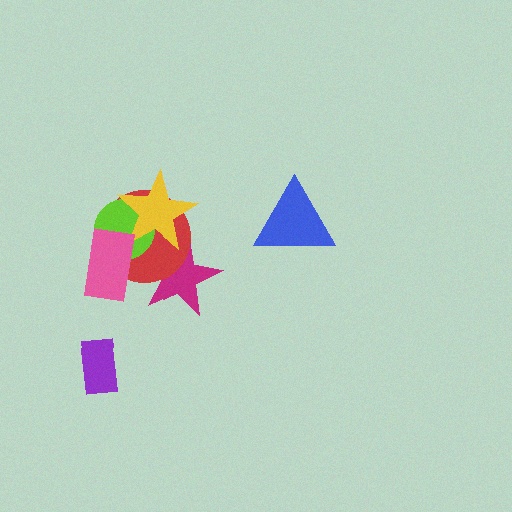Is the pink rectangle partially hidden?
No, no other shape covers it.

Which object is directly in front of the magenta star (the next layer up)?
The red circle is directly in front of the magenta star.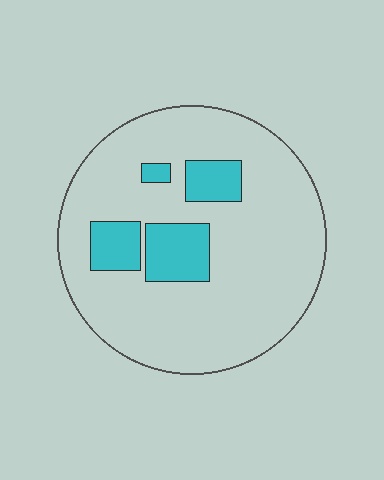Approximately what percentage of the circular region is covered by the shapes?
Approximately 15%.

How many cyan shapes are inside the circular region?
4.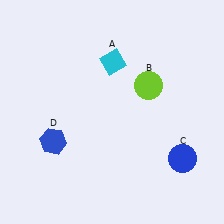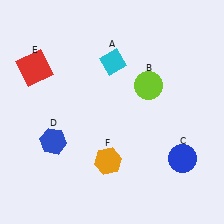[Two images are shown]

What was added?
A red square (E), an orange hexagon (F) were added in Image 2.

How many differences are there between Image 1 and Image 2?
There are 2 differences between the two images.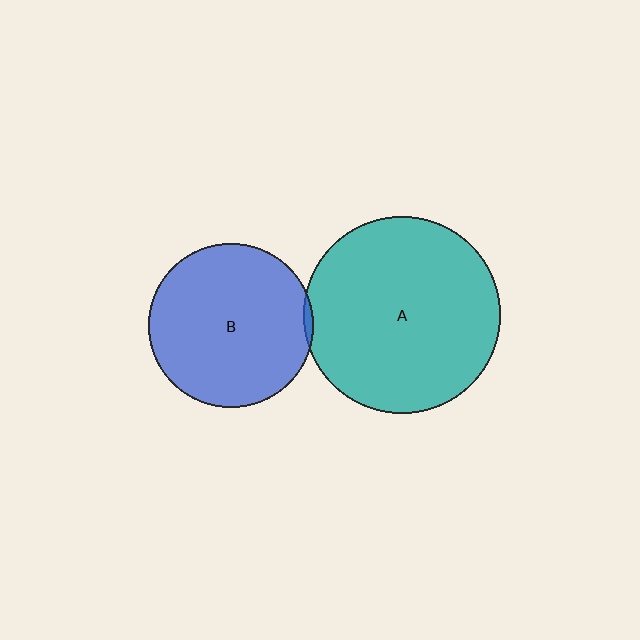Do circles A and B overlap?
Yes.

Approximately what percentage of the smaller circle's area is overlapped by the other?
Approximately 5%.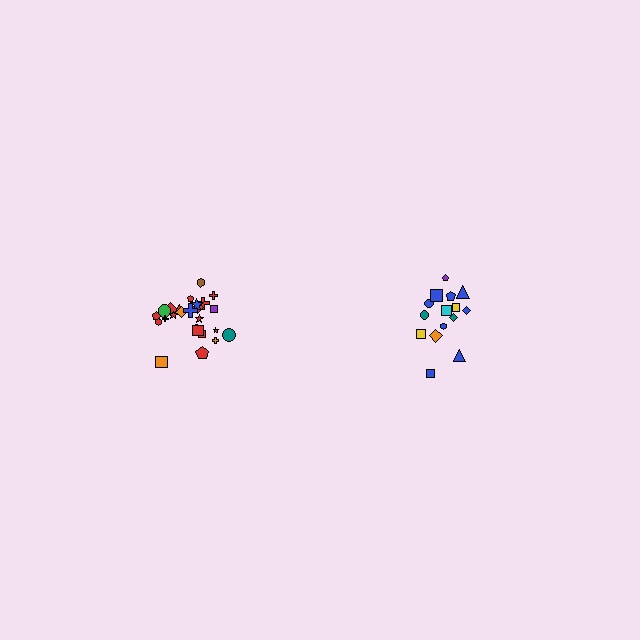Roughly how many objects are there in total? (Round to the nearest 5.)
Roughly 40 objects in total.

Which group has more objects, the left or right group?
The left group.